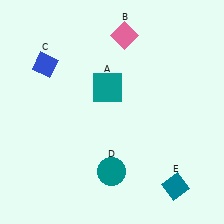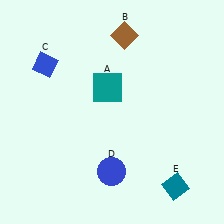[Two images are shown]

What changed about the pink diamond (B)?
In Image 1, B is pink. In Image 2, it changed to brown.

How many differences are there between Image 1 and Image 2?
There are 2 differences between the two images.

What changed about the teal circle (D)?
In Image 1, D is teal. In Image 2, it changed to blue.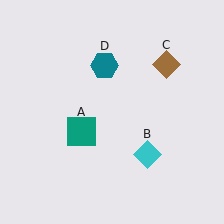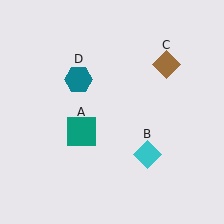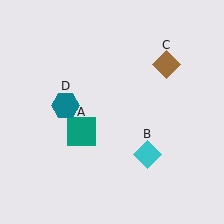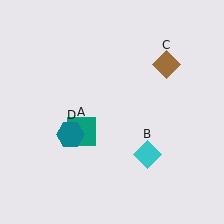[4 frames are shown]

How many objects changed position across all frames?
1 object changed position: teal hexagon (object D).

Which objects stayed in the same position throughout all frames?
Teal square (object A) and cyan diamond (object B) and brown diamond (object C) remained stationary.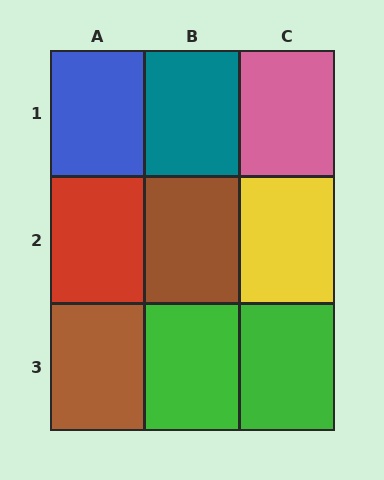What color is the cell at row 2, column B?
Brown.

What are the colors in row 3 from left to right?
Brown, green, green.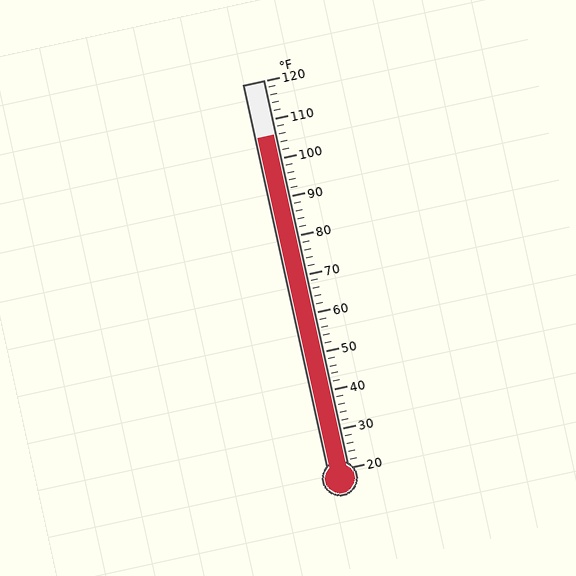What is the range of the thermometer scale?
The thermometer scale ranges from 20°F to 120°F.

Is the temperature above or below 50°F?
The temperature is above 50°F.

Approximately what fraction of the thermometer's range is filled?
The thermometer is filled to approximately 85% of its range.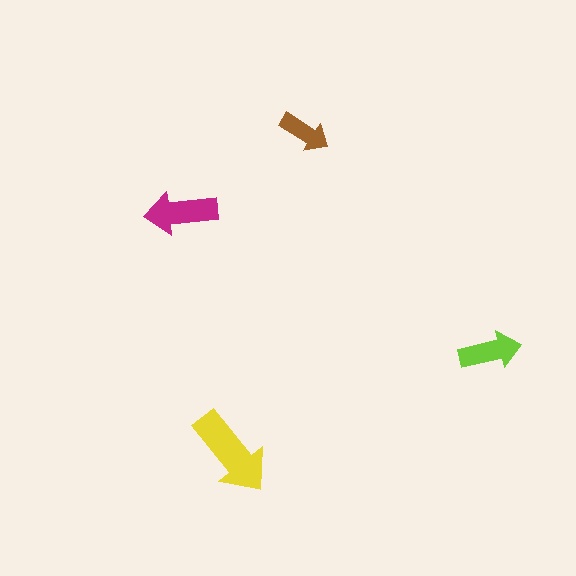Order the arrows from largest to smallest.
the yellow one, the magenta one, the lime one, the brown one.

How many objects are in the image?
There are 4 objects in the image.